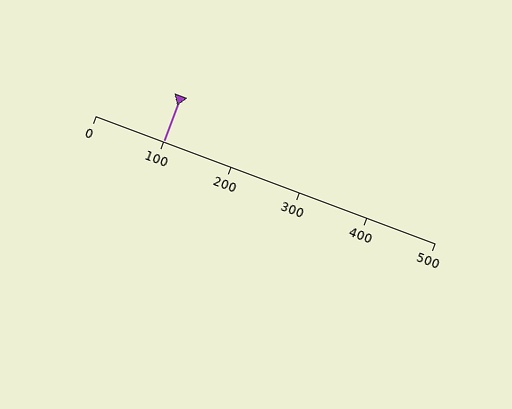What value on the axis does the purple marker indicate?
The marker indicates approximately 100.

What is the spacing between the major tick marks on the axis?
The major ticks are spaced 100 apart.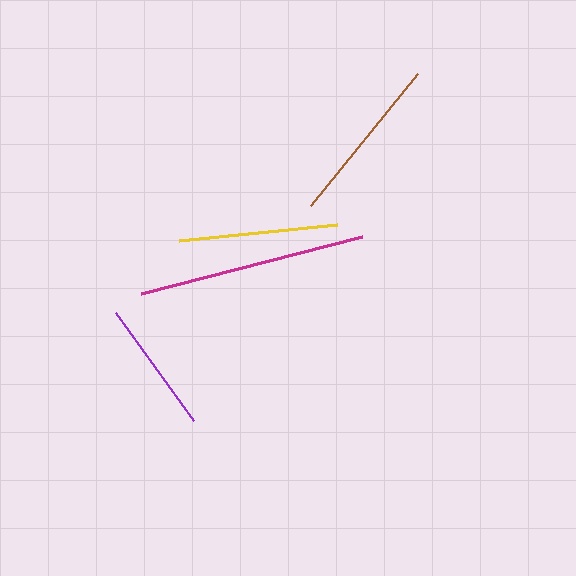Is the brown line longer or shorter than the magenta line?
The magenta line is longer than the brown line.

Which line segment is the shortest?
The purple line is the shortest at approximately 134 pixels.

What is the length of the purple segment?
The purple segment is approximately 134 pixels long.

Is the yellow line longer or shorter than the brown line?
The brown line is longer than the yellow line.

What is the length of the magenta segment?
The magenta segment is approximately 228 pixels long.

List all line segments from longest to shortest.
From longest to shortest: magenta, brown, yellow, purple.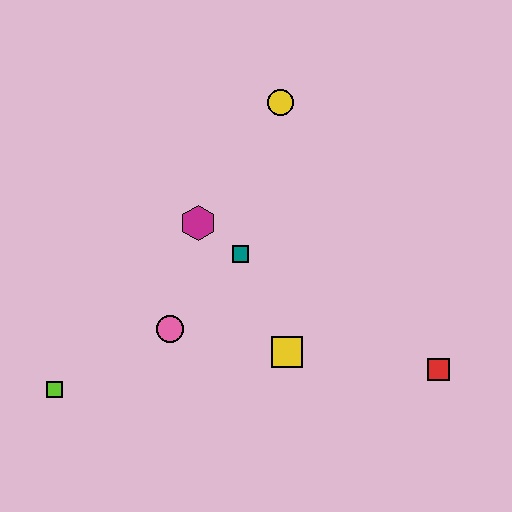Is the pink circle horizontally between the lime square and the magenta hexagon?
Yes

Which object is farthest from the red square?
The lime square is farthest from the red square.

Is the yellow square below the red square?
No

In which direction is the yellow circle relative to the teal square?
The yellow circle is above the teal square.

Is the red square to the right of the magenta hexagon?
Yes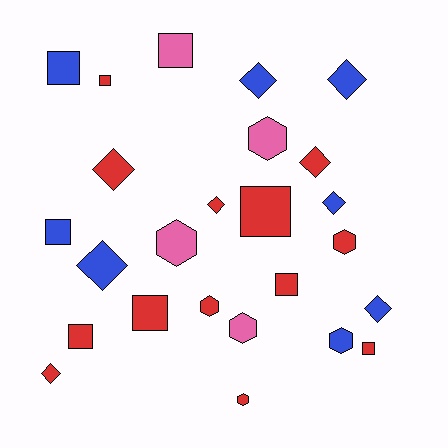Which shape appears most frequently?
Square, with 9 objects.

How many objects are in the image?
There are 25 objects.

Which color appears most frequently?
Red, with 13 objects.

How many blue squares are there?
There are 2 blue squares.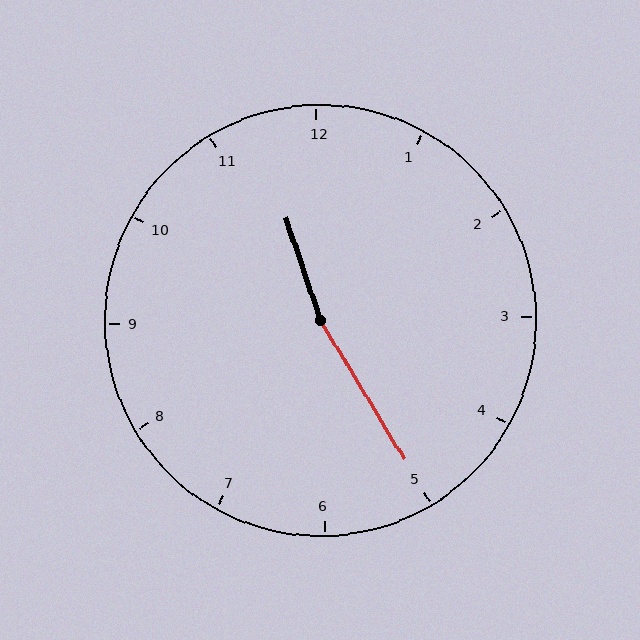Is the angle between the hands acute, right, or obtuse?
It is obtuse.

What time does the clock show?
11:25.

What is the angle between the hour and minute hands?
Approximately 168 degrees.